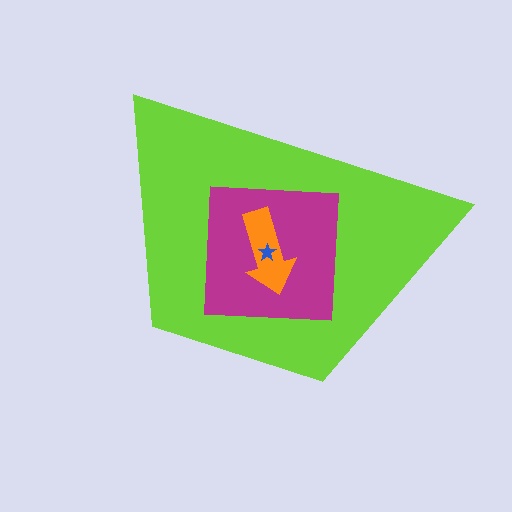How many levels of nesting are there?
4.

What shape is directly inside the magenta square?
The orange arrow.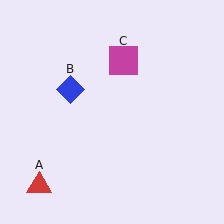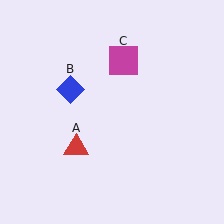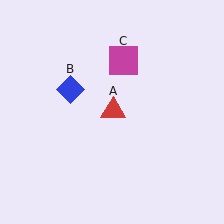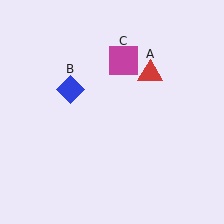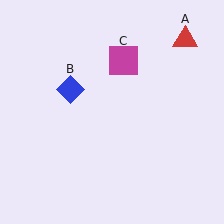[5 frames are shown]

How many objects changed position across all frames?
1 object changed position: red triangle (object A).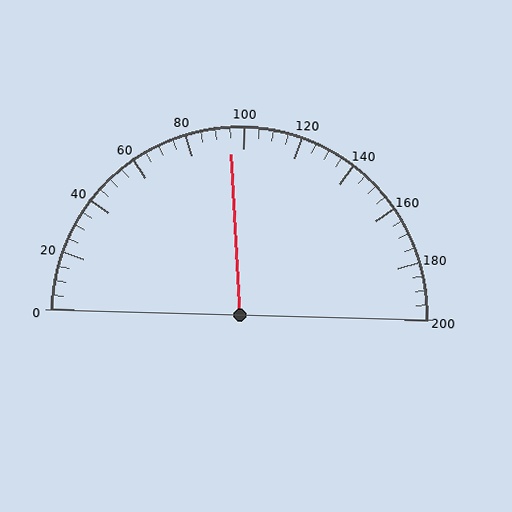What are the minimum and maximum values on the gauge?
The gauge ranges from 0 to 200.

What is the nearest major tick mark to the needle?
The nearest major tick mark is 100.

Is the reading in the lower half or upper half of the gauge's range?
The reading is in the lower half of the range (0 to 200).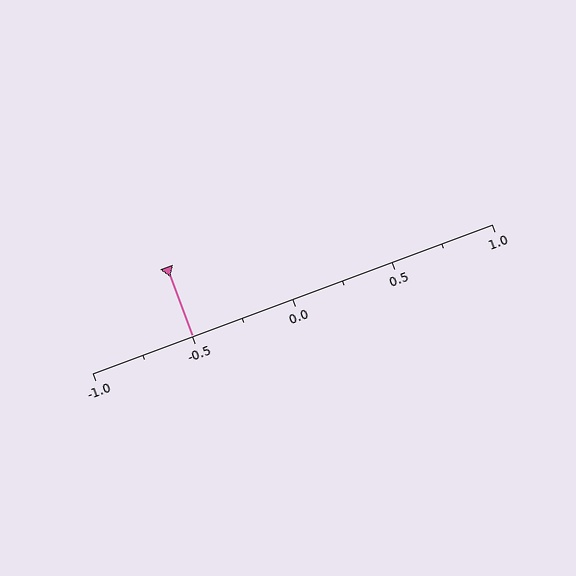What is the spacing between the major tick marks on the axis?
The major ticks are spaced 0.5 apart.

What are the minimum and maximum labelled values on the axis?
The axis runs from -1.0 to 1.0.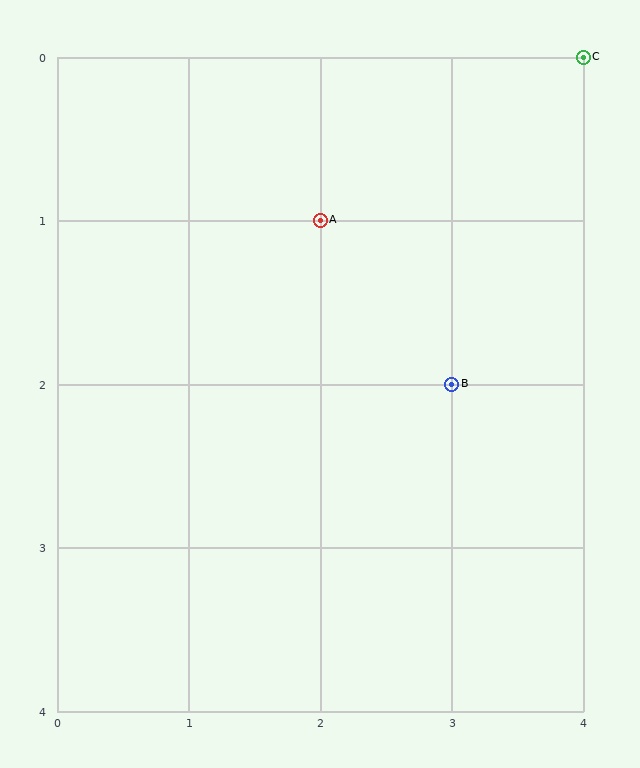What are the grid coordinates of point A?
Point A is at grid coordinates (2, 1).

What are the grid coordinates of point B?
Point B is at grid coordinates (3, 2).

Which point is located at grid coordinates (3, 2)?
Point B is at (3, 2).